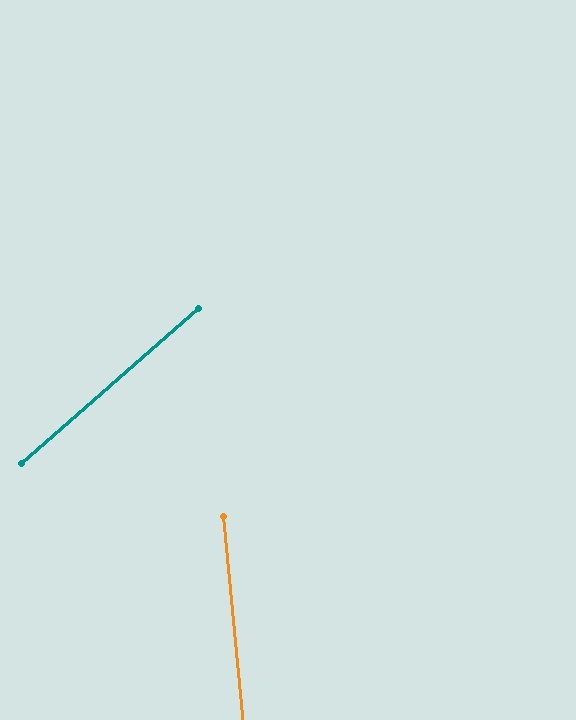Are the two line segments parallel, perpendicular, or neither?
Neither parallel nor perpendicular — they differ by about 54°.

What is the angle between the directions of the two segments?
Approximately 54 degrees.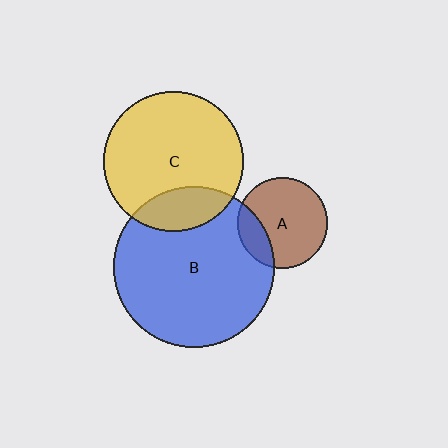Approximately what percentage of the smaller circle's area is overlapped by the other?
Approximately 20%.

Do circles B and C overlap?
Yes.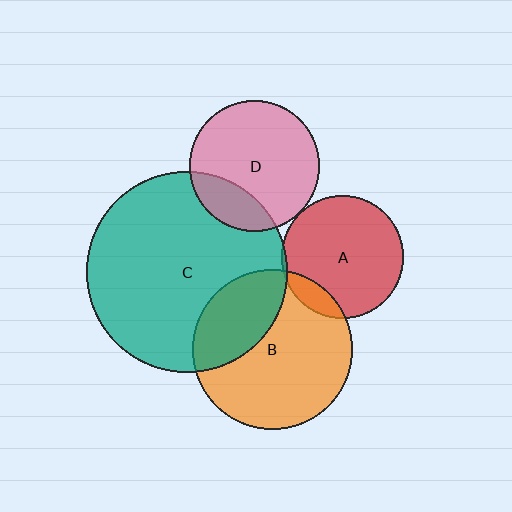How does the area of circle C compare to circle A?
Approximately 2.7 times.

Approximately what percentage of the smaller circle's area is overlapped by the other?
Approximately 20%.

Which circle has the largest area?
Circle C (teal).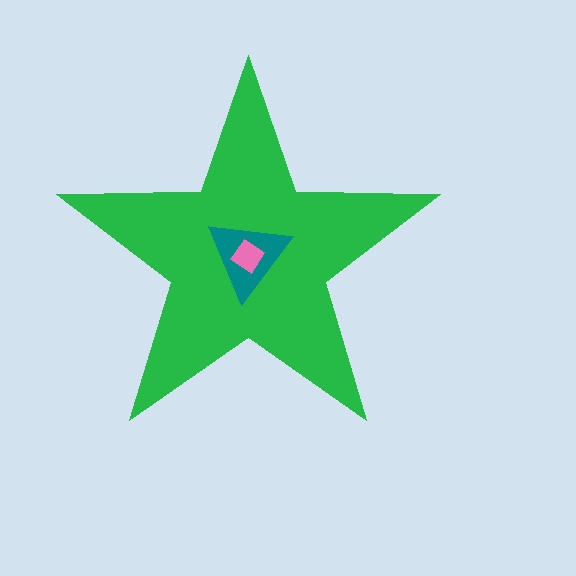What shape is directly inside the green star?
The teal triangle.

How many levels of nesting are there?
3.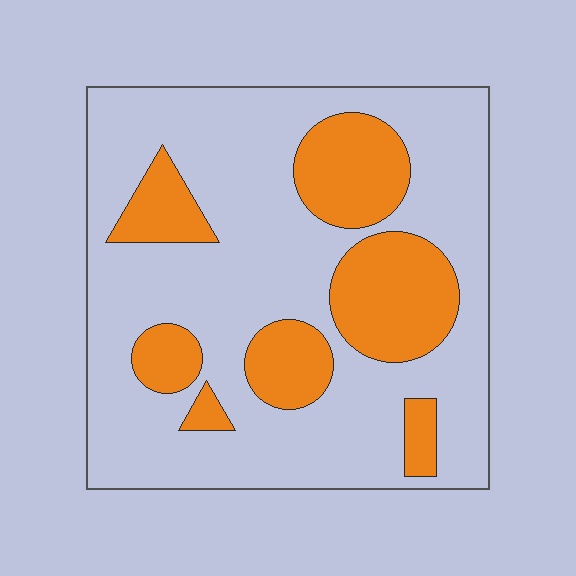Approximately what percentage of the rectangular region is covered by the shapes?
Approximately 25%.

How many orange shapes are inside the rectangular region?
7.